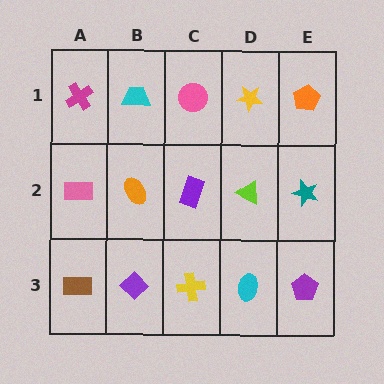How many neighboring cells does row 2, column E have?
3.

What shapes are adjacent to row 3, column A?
A pink rectangle (row 2, column A), a purple diamond (row 3, column B).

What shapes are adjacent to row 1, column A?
A pink rectangle (row 2, column A), a cyan trapezoid (row 1, column B).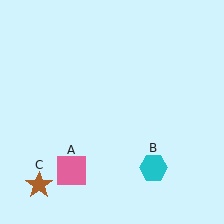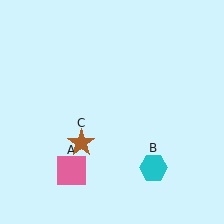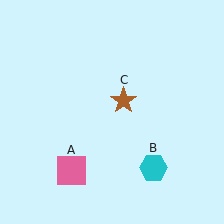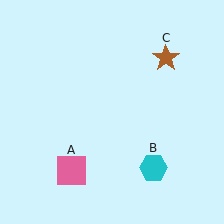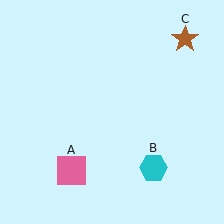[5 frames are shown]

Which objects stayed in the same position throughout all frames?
Pink square (object A) and cyan hexagon (object B) remained stationary.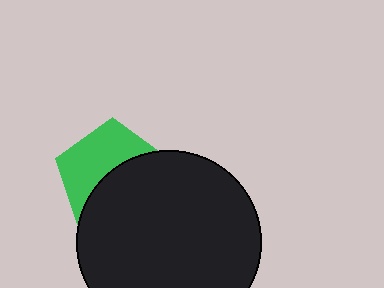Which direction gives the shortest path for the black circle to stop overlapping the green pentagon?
Moving down gives the shortest separation.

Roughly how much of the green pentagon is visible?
About half of it is visible (roughly 48%).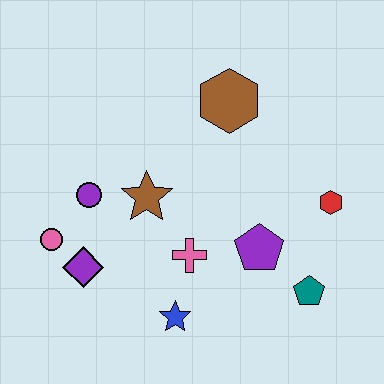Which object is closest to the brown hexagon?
The brown star is closest to the brown hexagon.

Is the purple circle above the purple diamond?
Yes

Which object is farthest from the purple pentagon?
The pink circle is farthest from the purple pentagon.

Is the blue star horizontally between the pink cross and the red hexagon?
No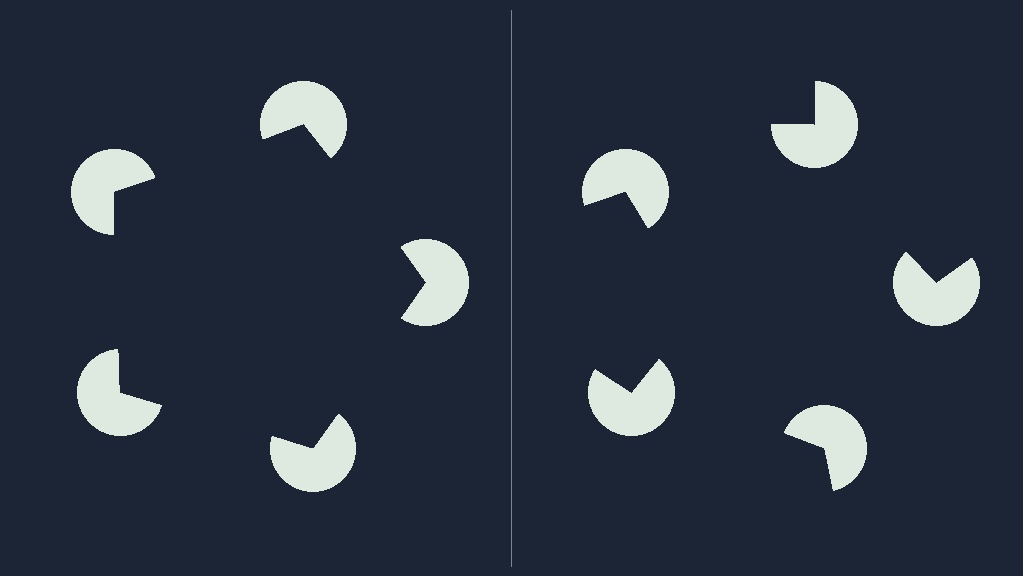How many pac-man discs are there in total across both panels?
10 — 5 on each side.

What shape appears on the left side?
An illusory pentagon.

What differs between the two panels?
The pac-man discs are positioned identically on both sides; only the wedge orientations differ. On the left they align to a pentagon; on the right they are misaligned.